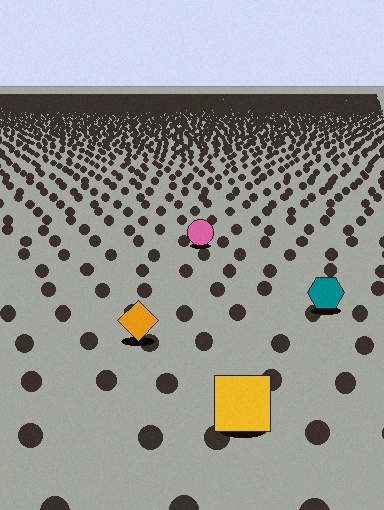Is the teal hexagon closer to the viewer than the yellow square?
No. The yellow square is closer — you can tell from the texture gradient: the ground texture is coarser near it.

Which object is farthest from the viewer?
The pink circle is farthest from the viewer. It appears smaller and the ground texture around it is denser.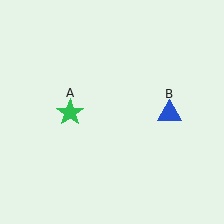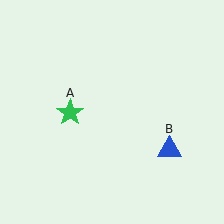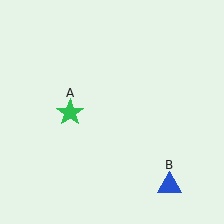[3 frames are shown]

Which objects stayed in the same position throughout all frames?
Green star (object A) remained stationary.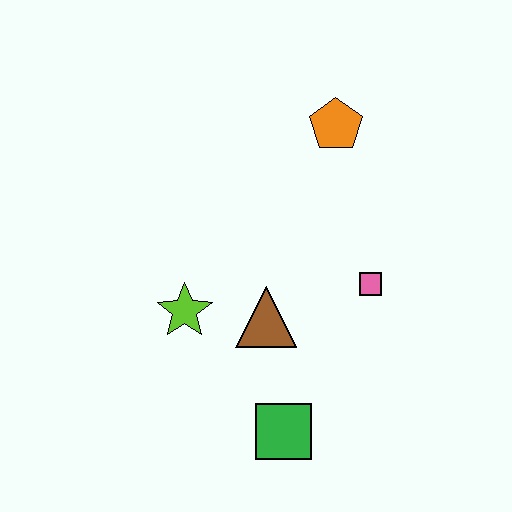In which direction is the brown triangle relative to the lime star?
The brown triangle is to the right of the lime star.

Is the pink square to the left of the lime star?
No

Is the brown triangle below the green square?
No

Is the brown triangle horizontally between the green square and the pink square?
No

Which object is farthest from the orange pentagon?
The green square is farthest from the orange pentagon.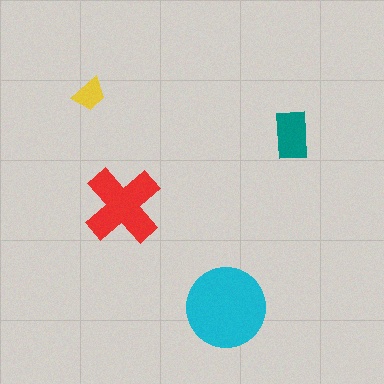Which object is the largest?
The cyan circle.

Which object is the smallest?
The yellow trapezoid.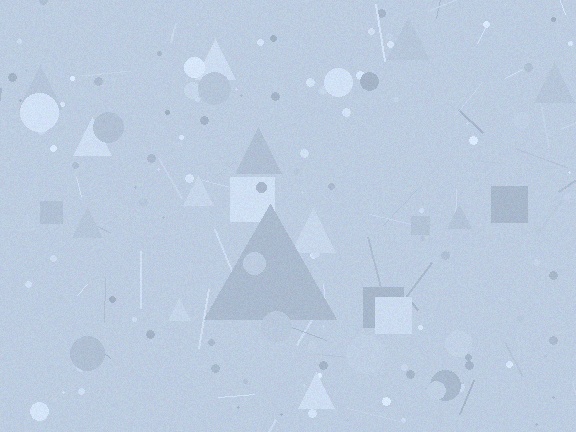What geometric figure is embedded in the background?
A triangle is embedded in the background.